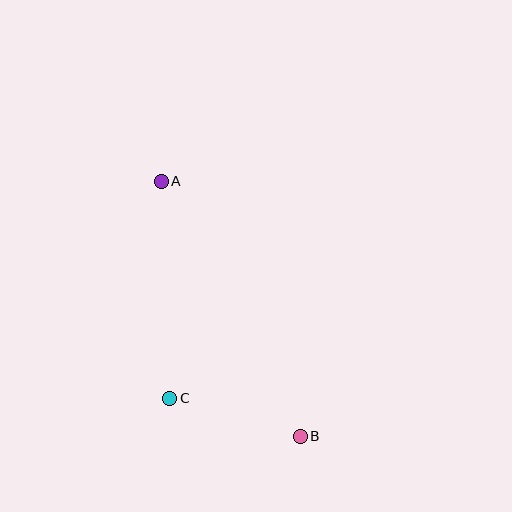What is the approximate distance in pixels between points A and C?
The distance between A and C is approximately 217 pixels.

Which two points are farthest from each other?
Points A and B are farthest from each other.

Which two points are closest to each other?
Points B and C are closest to each other.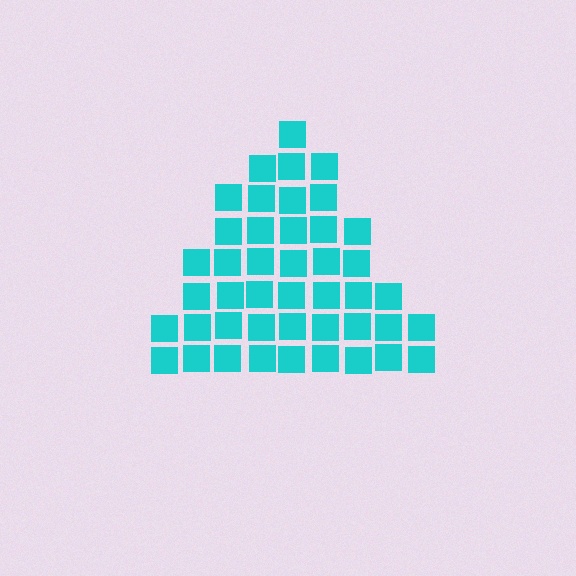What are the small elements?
The small elements are squares.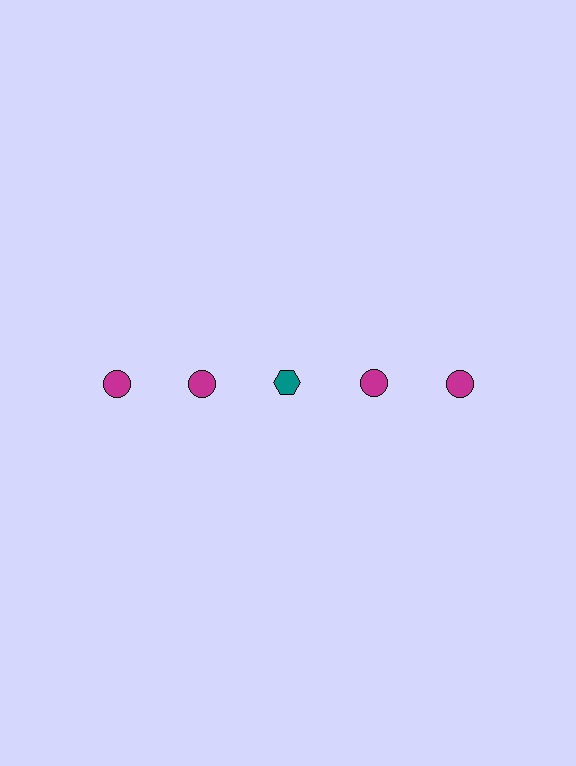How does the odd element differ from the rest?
It differs in both color (teal instead of magenta) and shape (hexagon instead of circle).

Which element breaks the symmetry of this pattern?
The teal hexagon in the top row, center column breaks the symmetry. All other shapes are magenta circles.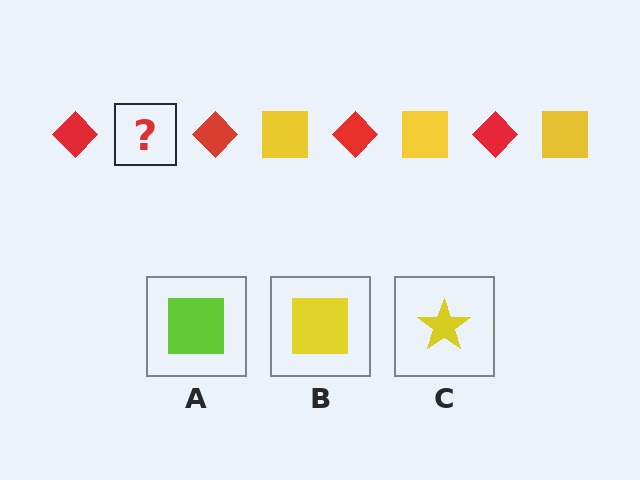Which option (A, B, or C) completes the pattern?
B.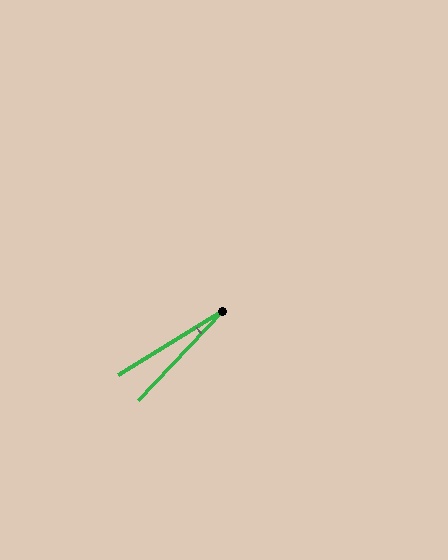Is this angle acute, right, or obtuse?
It is acute.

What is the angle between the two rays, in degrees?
Approximately 15 degrees.